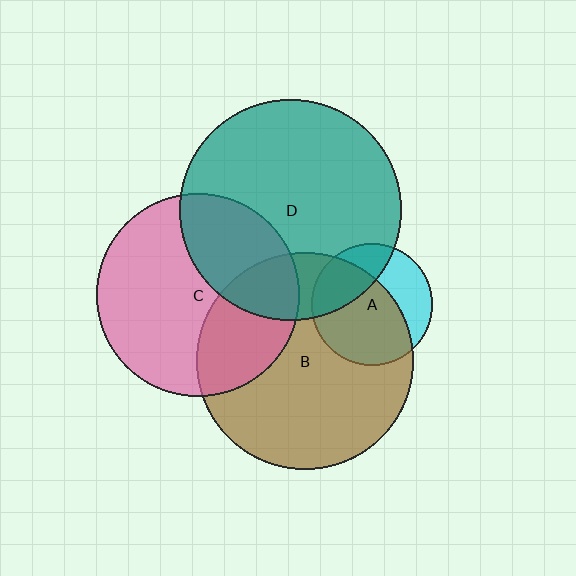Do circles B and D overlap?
Yes.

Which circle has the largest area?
Circle D (teal).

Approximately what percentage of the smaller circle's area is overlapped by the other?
Approximately 20%.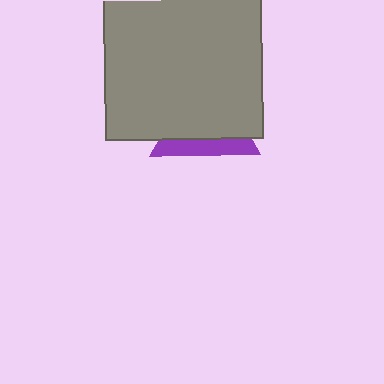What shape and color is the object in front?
The object in front is a gray square.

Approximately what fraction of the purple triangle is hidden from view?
Roughly 70% of the purple triangle is hidden behind the gray square.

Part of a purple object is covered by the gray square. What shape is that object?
It is a triangle.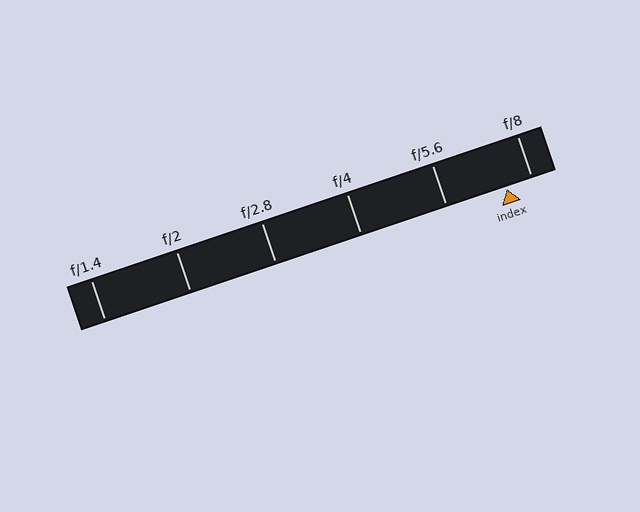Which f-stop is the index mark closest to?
The index mark is closest to f/8.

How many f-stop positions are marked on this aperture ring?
There are 6 f-stop positions marked.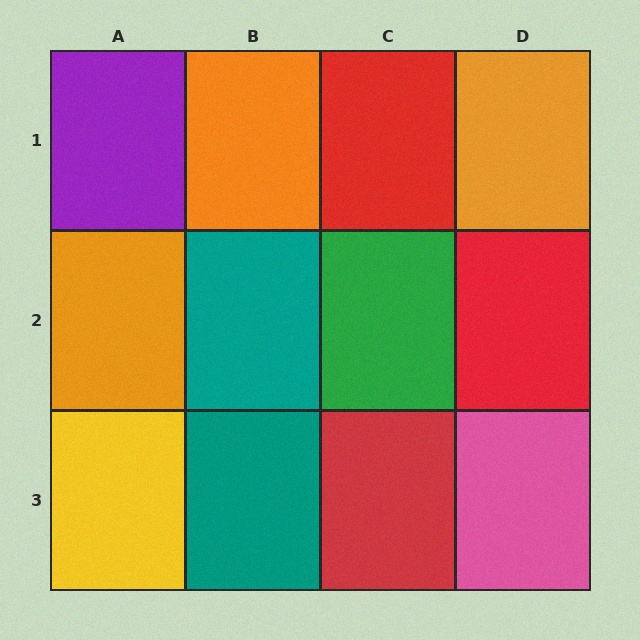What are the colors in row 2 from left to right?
Orange, teal, green, red.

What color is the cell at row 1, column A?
Purple.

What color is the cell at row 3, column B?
Teal.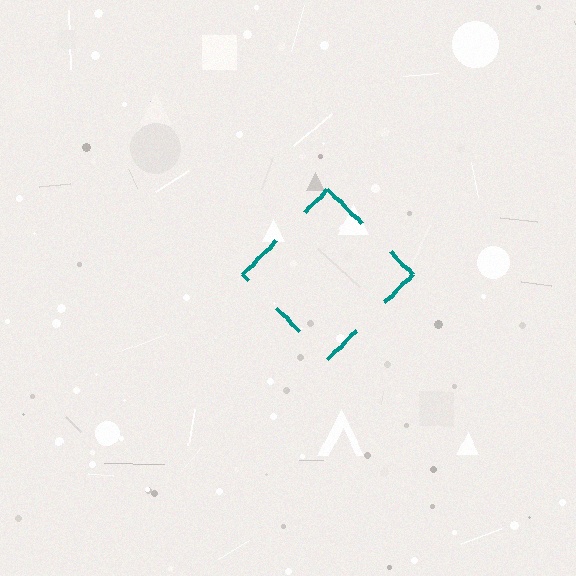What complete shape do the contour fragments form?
The contour fragments form a diamond.